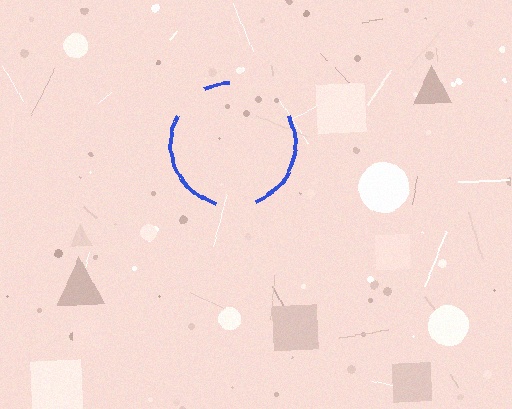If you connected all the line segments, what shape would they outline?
They would outline a circle.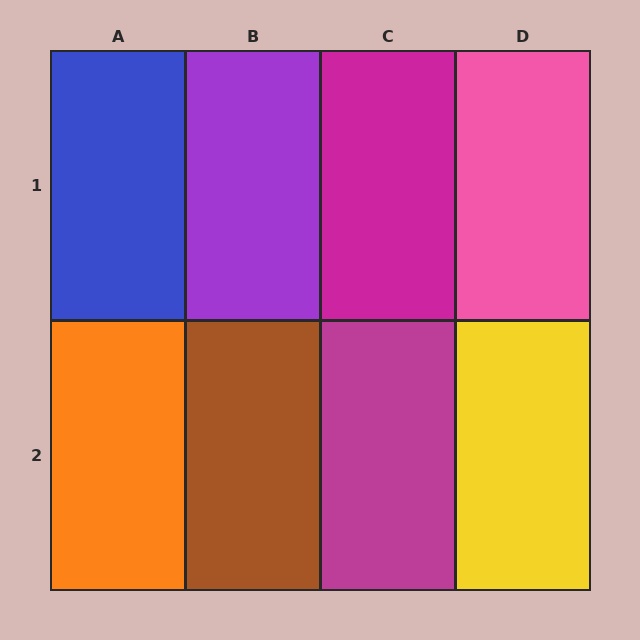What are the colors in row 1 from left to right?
Blue, purple, magenta, pink.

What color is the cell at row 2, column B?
Brown.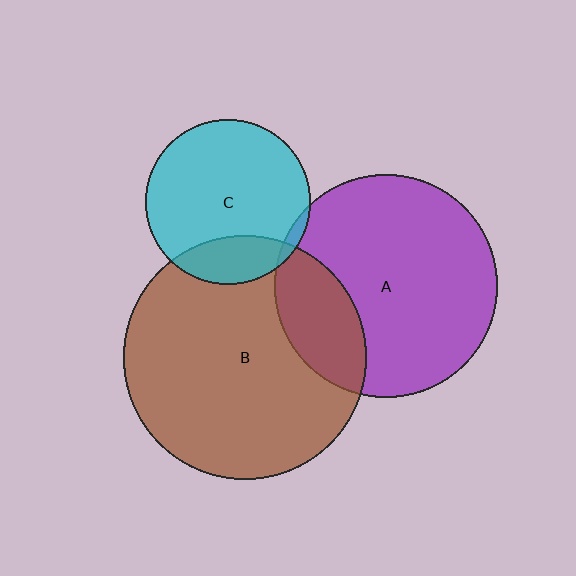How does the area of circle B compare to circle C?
Approximately 2.2 times.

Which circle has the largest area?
Circle B (brown).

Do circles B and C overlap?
Yes.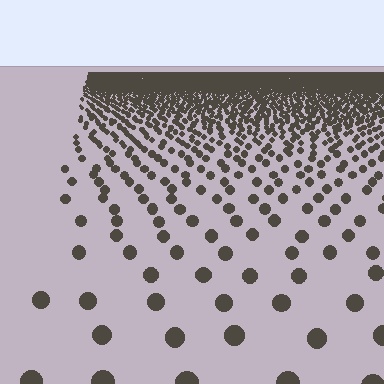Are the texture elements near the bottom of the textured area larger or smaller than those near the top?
Larger. Near the bottom, elements are closer to the viewer and appear at a bigger on-screen size.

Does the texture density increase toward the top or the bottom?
Density increases toward the top.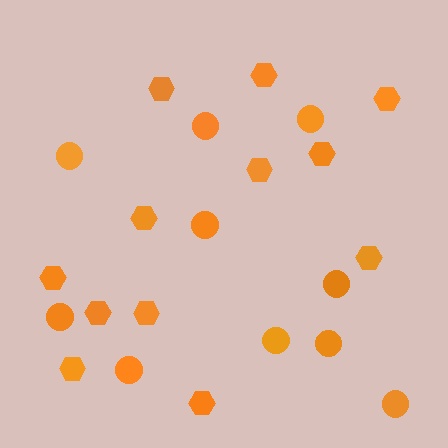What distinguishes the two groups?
There are 2 groups: one group of hexagons (12) and one group of circles (10).